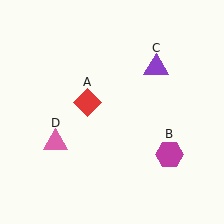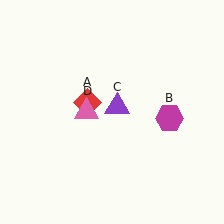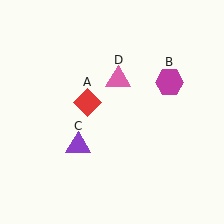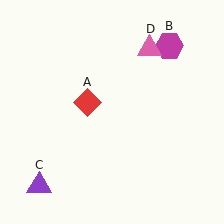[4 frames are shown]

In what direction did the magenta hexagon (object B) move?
The magenta hexagon (object B) moved up.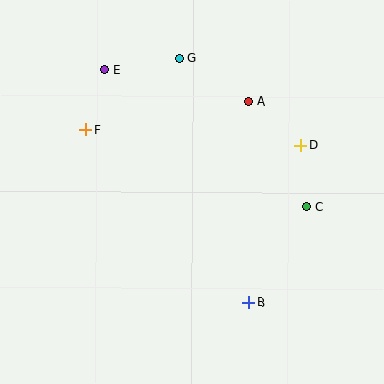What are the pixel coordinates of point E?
Point E is at (104, 70).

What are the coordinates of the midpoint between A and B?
The midpoint between A and B is at (249, 202).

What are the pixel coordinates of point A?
Point A is at (249, 102).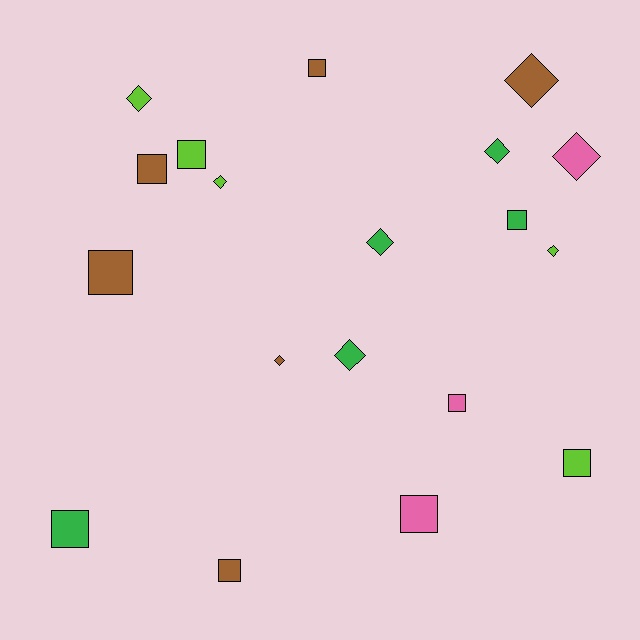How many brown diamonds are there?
There are 2 brown diamonds.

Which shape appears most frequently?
Square, with 10 objects.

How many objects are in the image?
There are 19 objects.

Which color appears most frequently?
Brown, with 6 objects.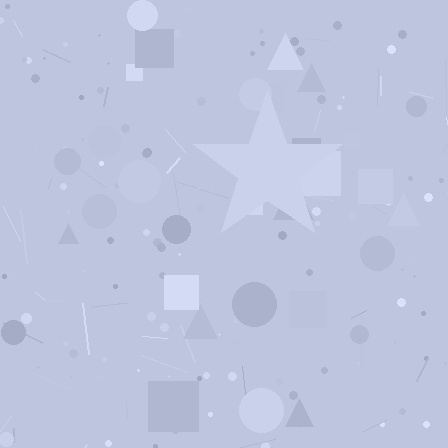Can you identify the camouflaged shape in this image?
The camouflaged shape is a star.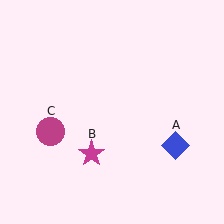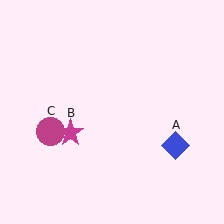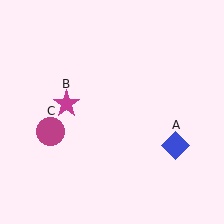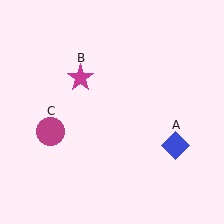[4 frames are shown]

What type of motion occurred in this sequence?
The magenta star (object B) rotated clockwise around the center of the scene.